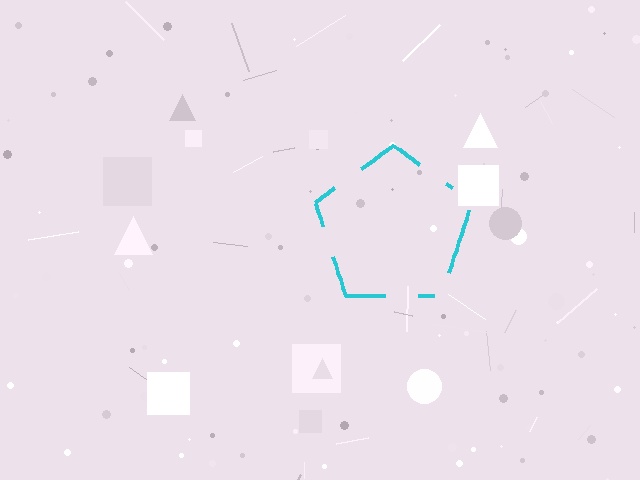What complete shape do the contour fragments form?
The contour fragments form a pentagon.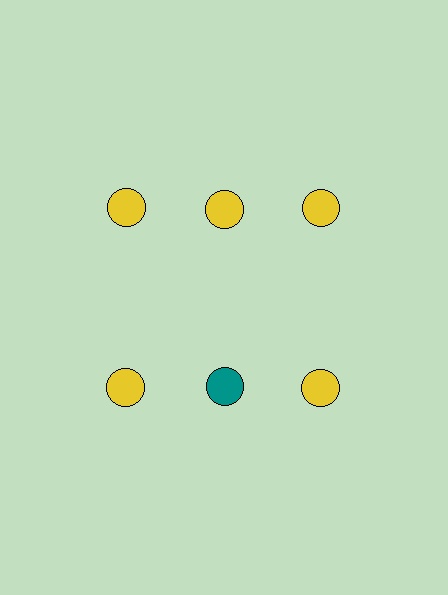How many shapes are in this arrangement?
There are 6 shapes arranged in a grid pattern.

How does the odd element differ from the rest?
It has a different color: teal instead of yellow.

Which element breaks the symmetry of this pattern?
The teal circle in the second row, second from left column breaks the symmetry. All other shapes are yellow circles.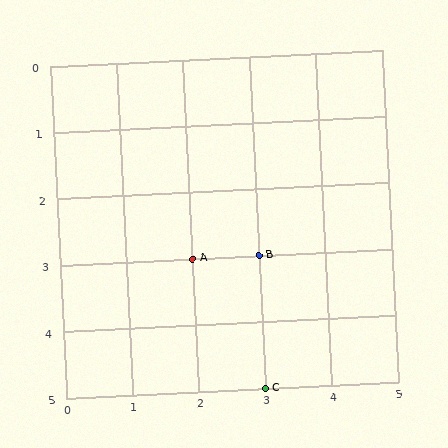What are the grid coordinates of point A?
Point A is at grid coordinates (2, 3).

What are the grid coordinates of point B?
Point B is at grid coordinates (3, 3).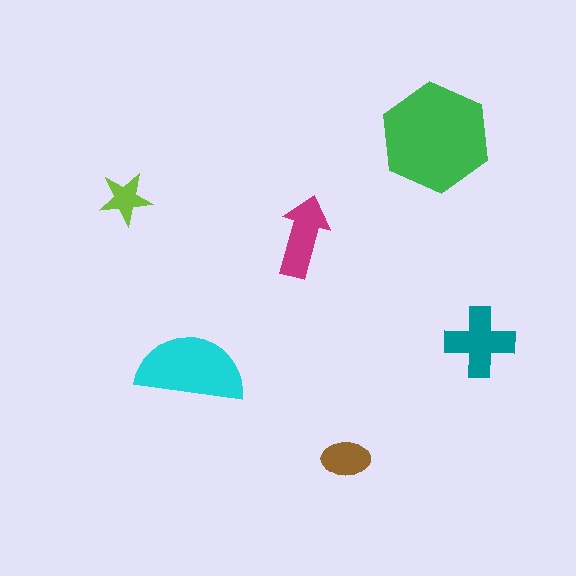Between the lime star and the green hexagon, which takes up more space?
The green hexagon.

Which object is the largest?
The green hexagon.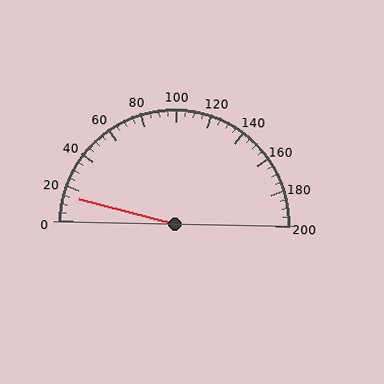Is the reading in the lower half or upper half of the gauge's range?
The reading is in the lower half of the range (0 to 200).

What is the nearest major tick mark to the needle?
The nearest major tick mark is 20.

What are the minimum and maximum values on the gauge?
The gauge ranges from 0 to 200.